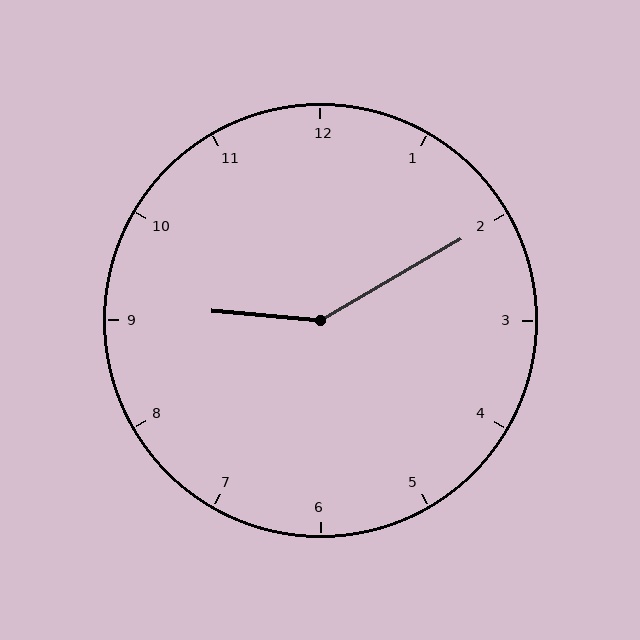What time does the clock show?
9:10.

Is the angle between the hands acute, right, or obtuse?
It is obtuse.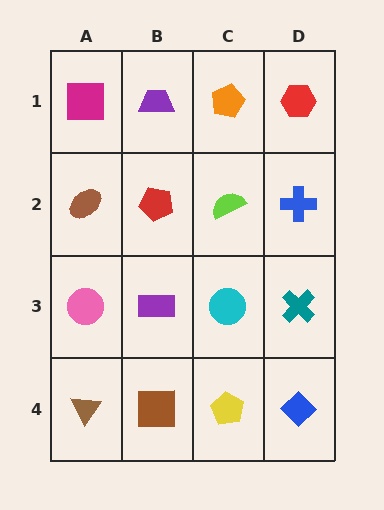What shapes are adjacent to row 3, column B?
A red pentagon (row 2, column B), a brown square (row 4, column B), a pink circle (row 3, column A), a cyan circle (row 3, column C).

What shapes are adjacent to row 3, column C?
A lime semicircle (row 2, column C), a yellow pentagon (row 4, column C), a purple rectangle (row 3, column B), a teal cross (row 3, column D).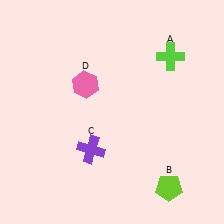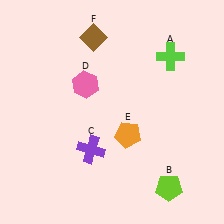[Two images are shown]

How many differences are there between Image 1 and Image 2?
There are 2 differences between the two images.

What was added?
An orange pentagon (E), a brown diamond (F) were added in Image 2.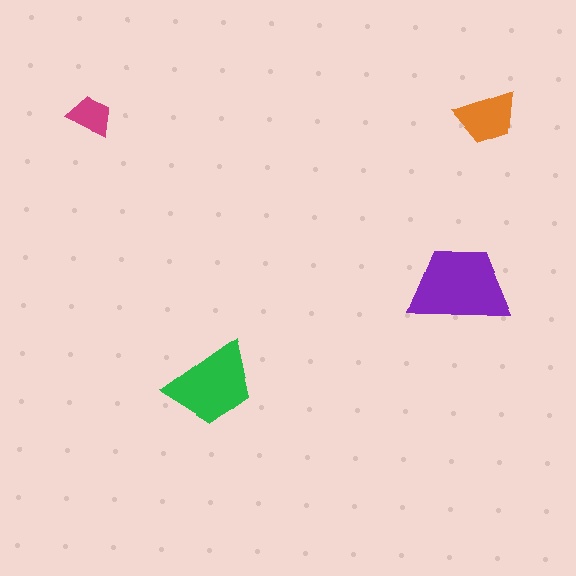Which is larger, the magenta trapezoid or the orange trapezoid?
The orange one.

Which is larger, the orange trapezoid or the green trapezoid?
The green one.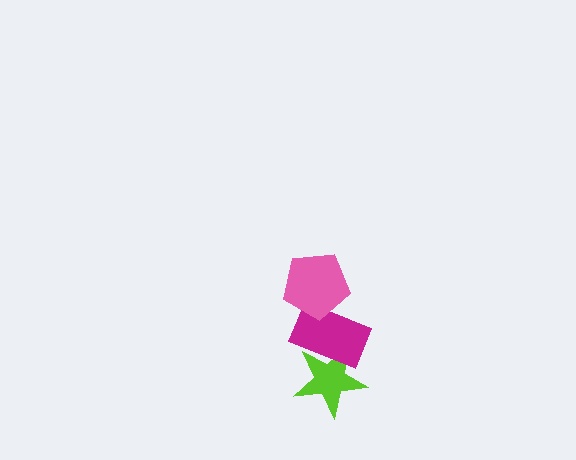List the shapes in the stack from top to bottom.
From top to bottom: the pink pentagon, the magenta rectangle, the lime star.